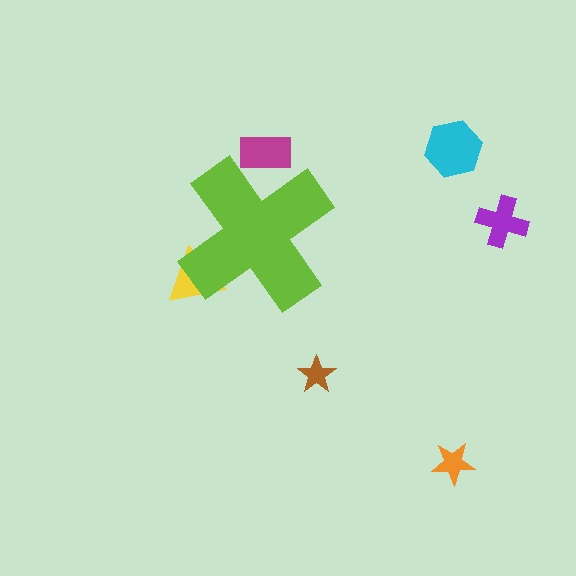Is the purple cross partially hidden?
No, the purple cross is fully visible.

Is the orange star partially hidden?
No, the orange star is fully visible.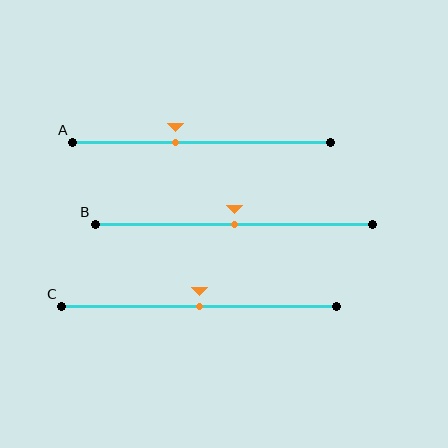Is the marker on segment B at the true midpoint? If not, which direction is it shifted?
Yes, the marker on segment B is at the true midpoint.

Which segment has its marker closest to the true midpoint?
Segment B has its marker closest to the true midpoint.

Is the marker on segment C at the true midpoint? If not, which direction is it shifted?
Yes, the marker on segment C is at the true midpoint.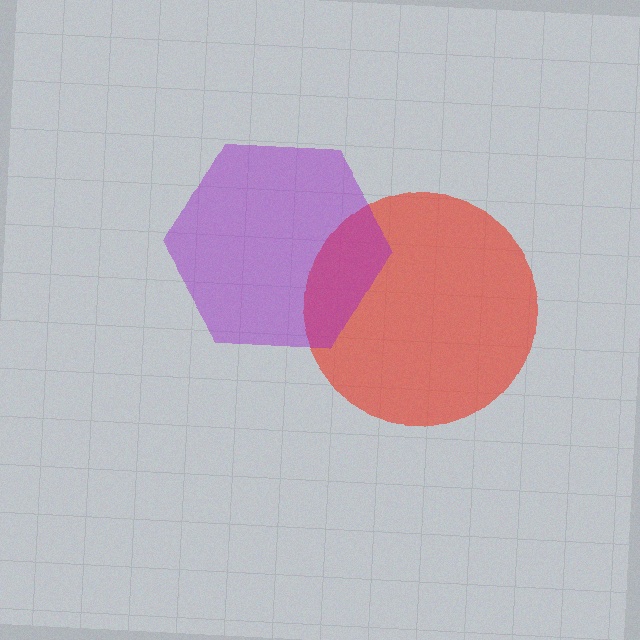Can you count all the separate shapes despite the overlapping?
Yes, there are 2 separate shapes.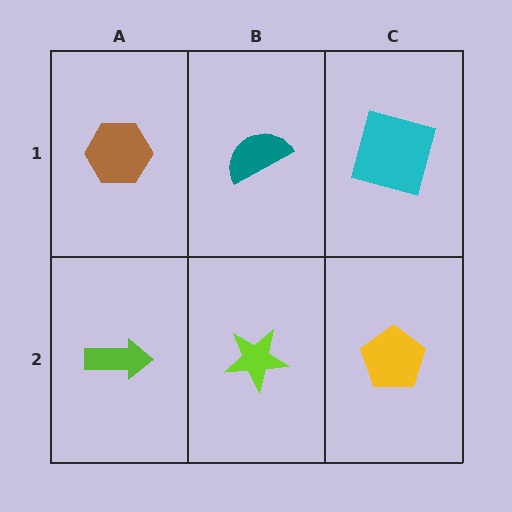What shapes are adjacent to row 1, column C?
A yellow pentagon (row 2, column C), a teal semicircle (row 1, column B).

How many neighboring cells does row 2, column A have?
2.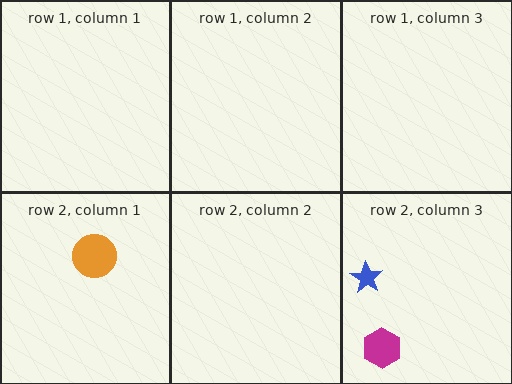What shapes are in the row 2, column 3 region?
The magenta hexagon, the blue star.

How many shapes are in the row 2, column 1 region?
1.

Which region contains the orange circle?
The row 2, column 1 region.